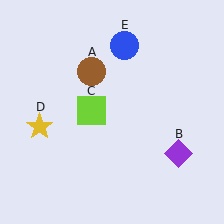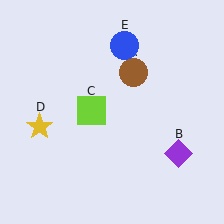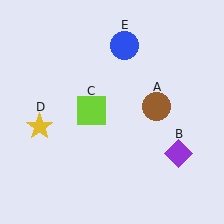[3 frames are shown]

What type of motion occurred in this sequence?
The brown circle (object A) rotated clockwise around the center of the scene.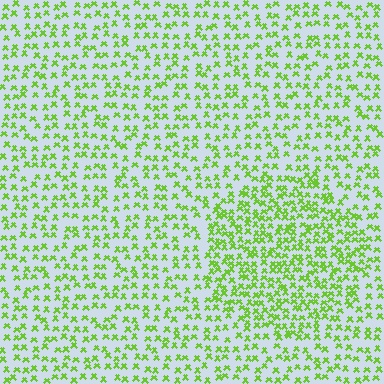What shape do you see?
I see a circle.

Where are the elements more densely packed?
The elements are more densely packed inside the circle boundary.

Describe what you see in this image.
The image contains small lime elements arranged at two different densities. A circle-shaped region is visible where the elements are more densely packed than the surrounding area.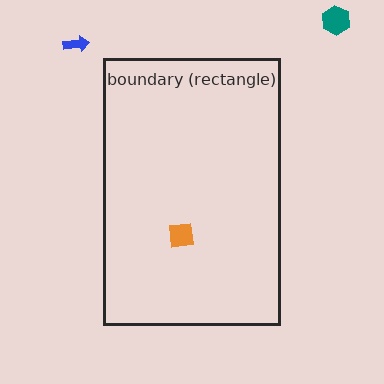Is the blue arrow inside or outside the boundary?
Outside.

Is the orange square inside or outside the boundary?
Inside.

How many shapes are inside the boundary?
1 inside, 2 outside.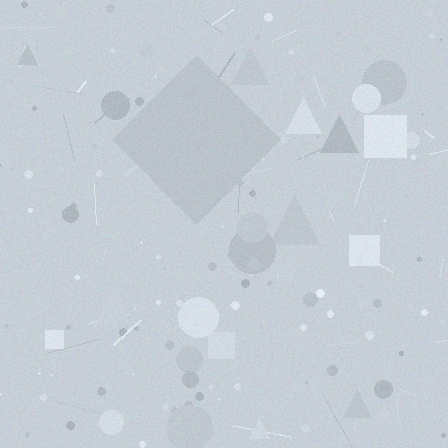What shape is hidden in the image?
A diamond is hidden in the image.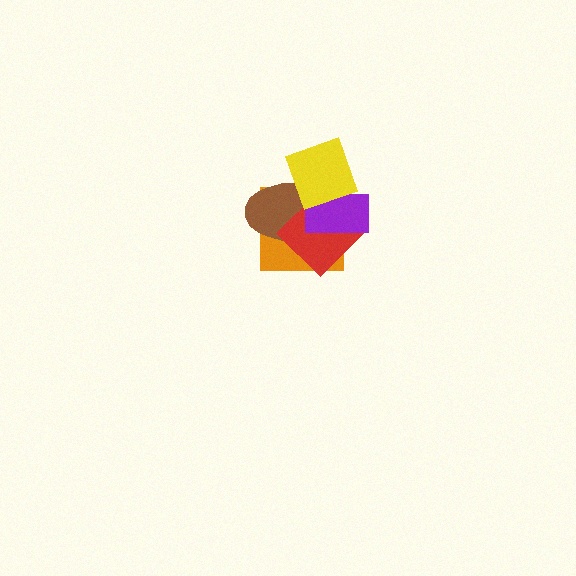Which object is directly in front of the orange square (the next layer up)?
The brown ellipse is directly in front of the orange square.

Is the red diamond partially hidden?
Yes, it is partially covered by another shape.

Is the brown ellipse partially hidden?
Yes, it is partially covered by another shape.